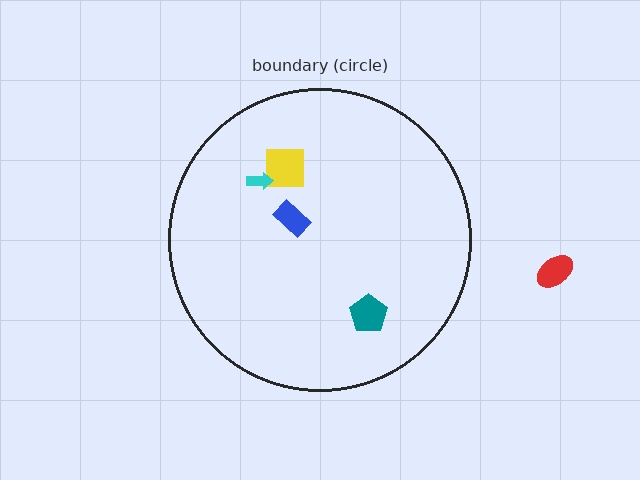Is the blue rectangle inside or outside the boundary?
Inside.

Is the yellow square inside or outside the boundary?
Inside.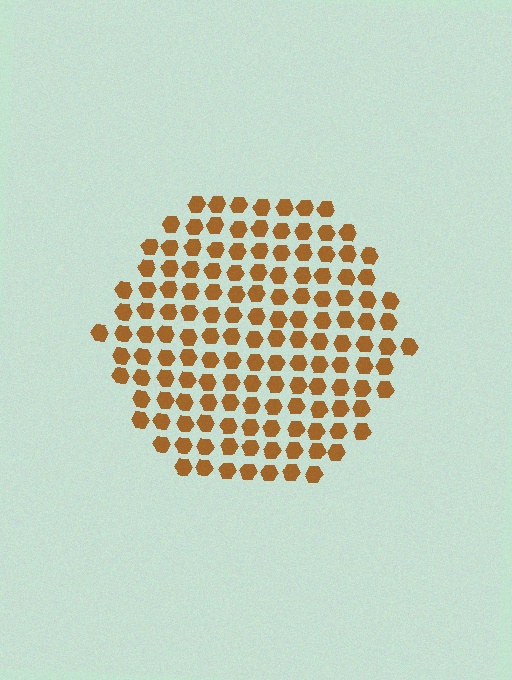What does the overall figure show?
The overall figure shows a hexagon.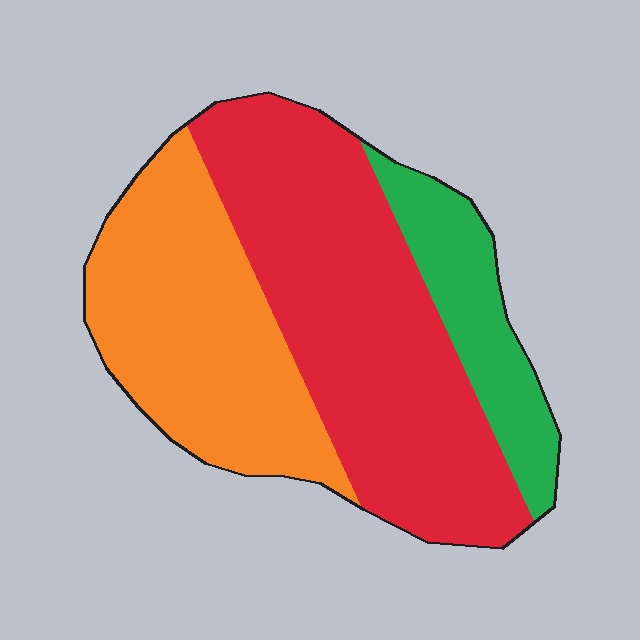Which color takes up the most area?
Red, at roughly 50%.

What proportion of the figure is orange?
Orange takes up about one third (1/3) of the figure.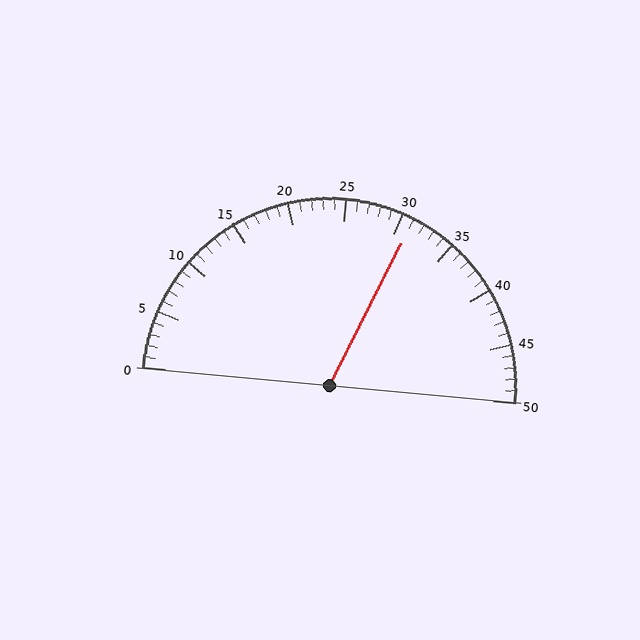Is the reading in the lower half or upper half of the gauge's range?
The reading is in the upper half of the range (0 to 50).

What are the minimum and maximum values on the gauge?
The gauge ranges from 0 to 50.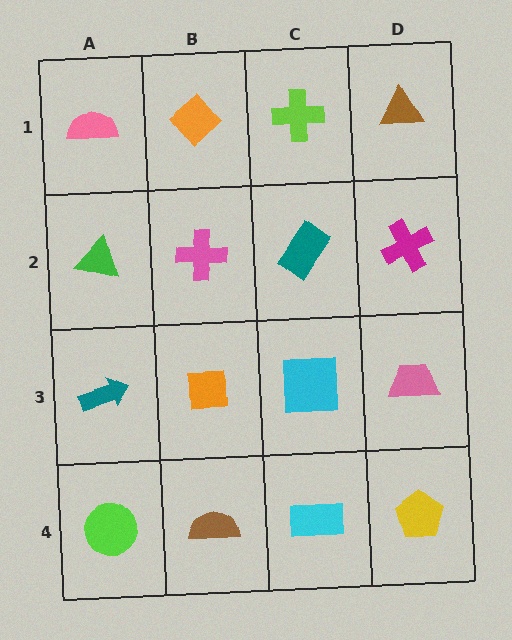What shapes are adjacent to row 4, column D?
A pink trapezoid (row 3, column D), a cyan rectangle (row 4, column C).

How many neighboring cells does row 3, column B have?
4.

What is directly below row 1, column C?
A teal rectangle.